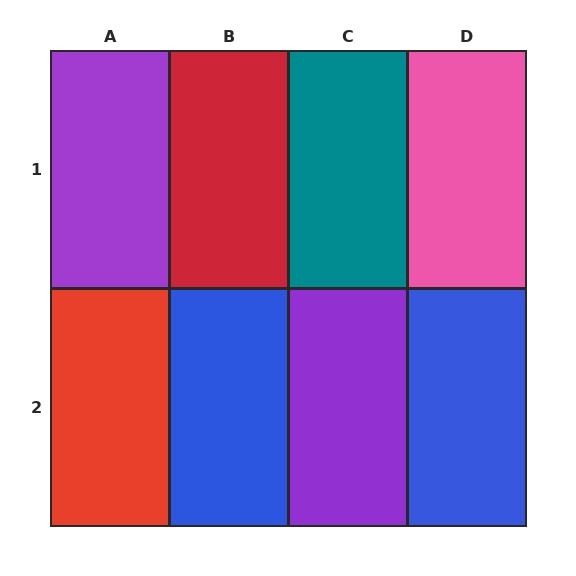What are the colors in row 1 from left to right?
Purple, red, teal, pink.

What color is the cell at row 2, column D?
Blue.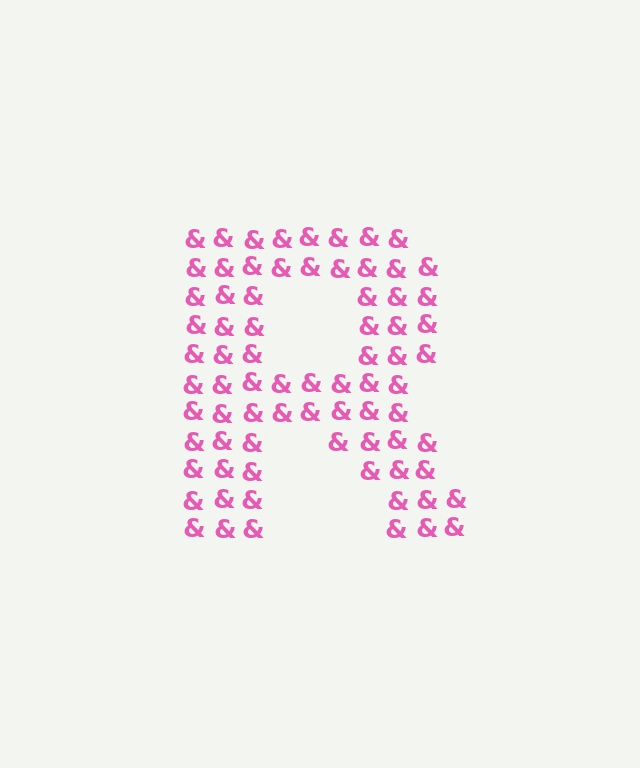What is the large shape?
The large shape is the letter R.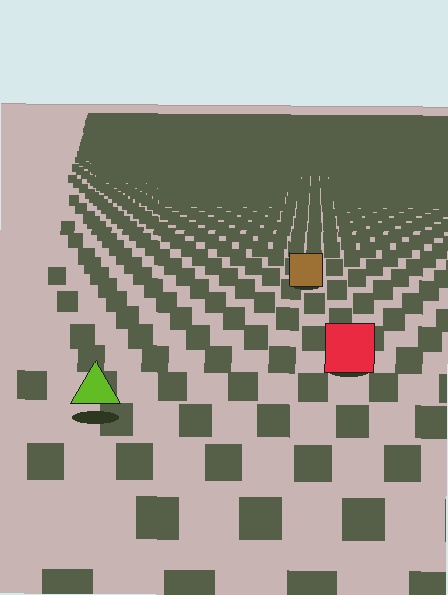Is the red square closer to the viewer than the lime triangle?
No. The lime triangle is closer — you can tell from the texture gradient: the ground texture is coarser near it.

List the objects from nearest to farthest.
From nearest to farthest: the lime triangle, the red square, the brown square.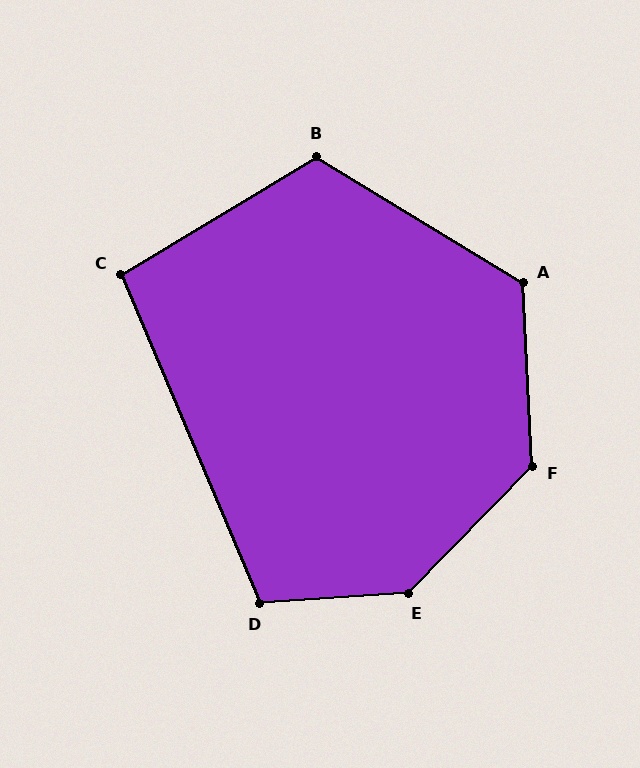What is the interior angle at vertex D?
Approximately 109 degrees (obtuse).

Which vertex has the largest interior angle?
E, at approximately 138 degrees.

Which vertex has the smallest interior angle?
C, at approximately 98 degrees.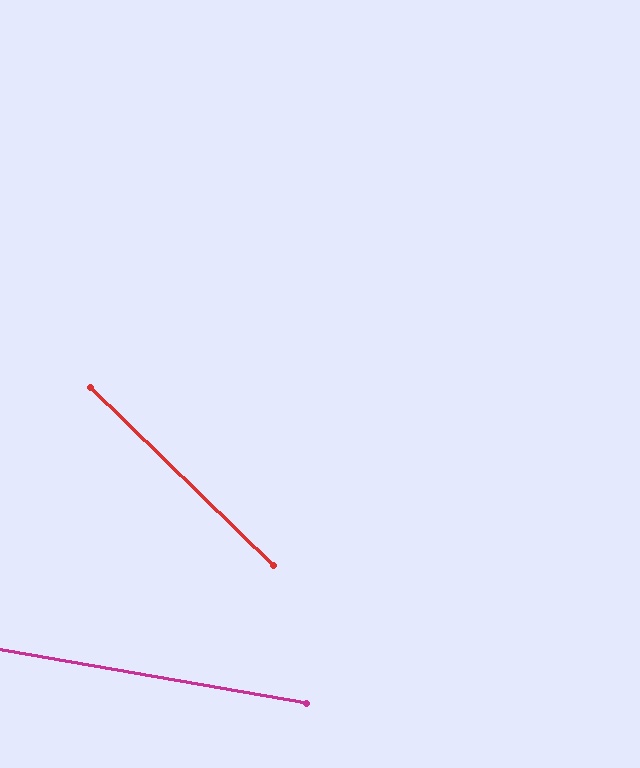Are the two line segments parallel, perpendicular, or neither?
Neither parallel nor perpendicular — they differ by about 34°.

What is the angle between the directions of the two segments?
Approximately 34 degrees.